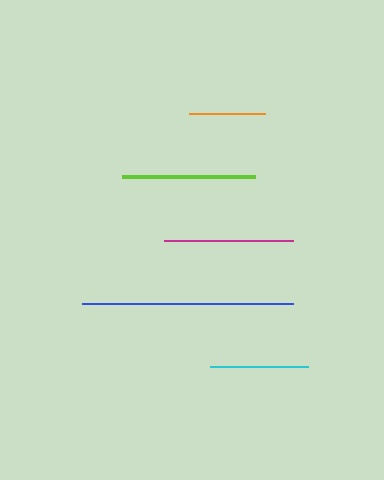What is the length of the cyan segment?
The cyan segment is approximately 98 pixels long.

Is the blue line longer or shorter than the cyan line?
The blue line is longer than the cyan line.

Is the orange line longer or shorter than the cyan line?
The cyan line is longer than the orange line.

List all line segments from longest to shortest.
From longest to shortest: blue, lime, magenta, cyan, orange.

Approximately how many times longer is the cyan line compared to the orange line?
The cyan line is approximately 1.3 times the length of the orange line.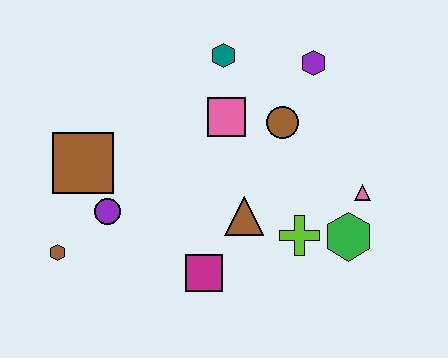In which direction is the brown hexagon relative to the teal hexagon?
The brown hexagon is below the teal hexagon.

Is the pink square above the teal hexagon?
No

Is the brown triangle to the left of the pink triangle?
Yes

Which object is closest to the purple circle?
The brown square is closest to the purple circle.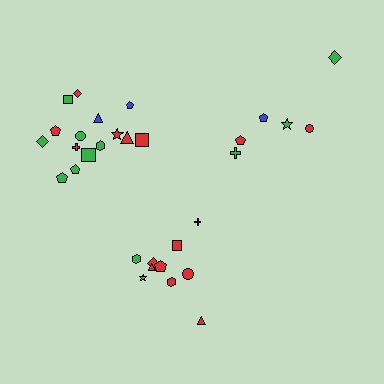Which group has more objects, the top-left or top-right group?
The top-left group.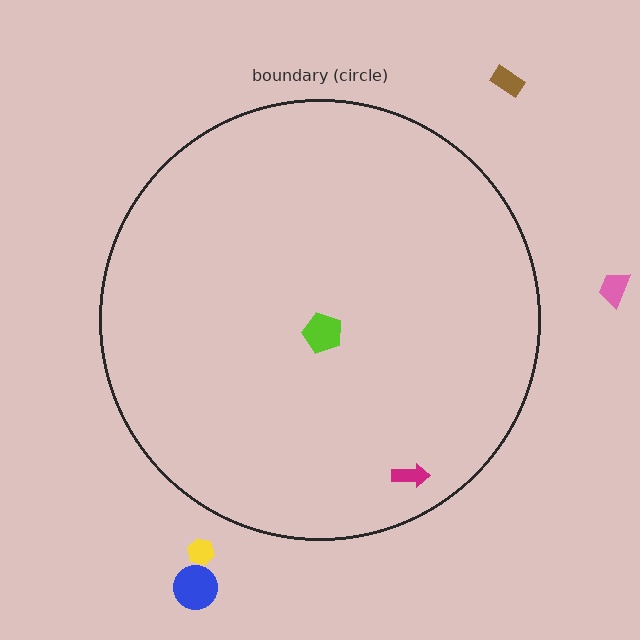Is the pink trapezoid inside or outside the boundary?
Outside.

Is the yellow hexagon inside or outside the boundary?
Outside.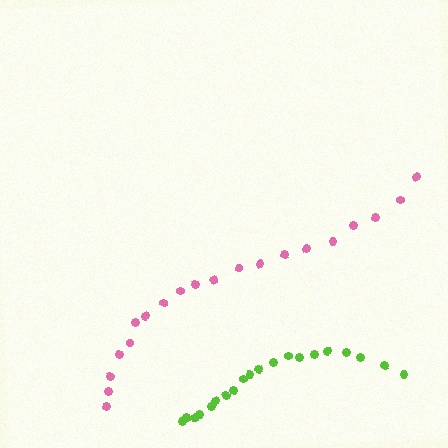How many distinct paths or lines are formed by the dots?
There are 2 distinct paths.